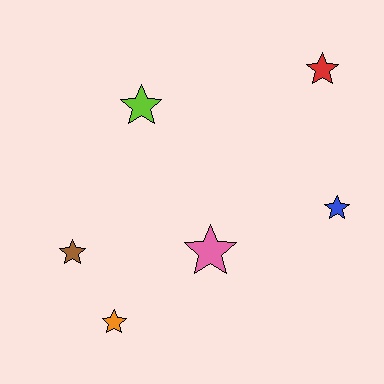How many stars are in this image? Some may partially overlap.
There are 6 stars.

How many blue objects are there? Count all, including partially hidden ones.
There is 1 blue object.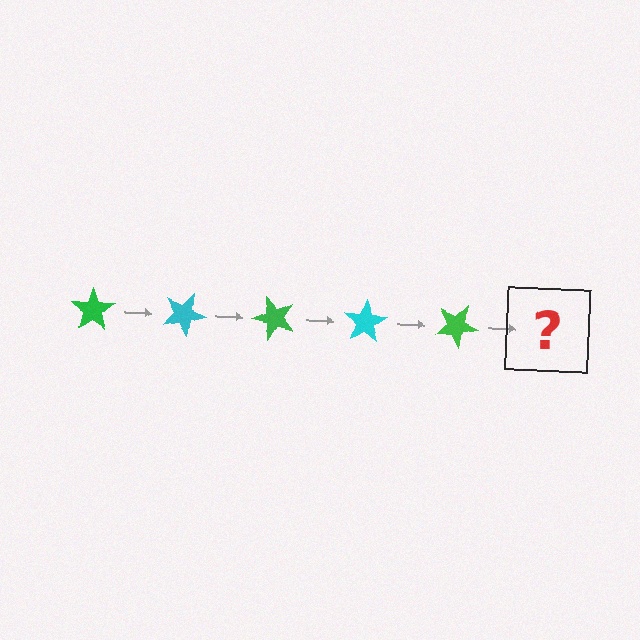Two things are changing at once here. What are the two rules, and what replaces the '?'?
The two rules are that it rotates 25 degrees each step and the color cycles through green and cyan. The '?' should be a cyan star, rotated 125 degrees from the start.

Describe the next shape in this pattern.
It should be a cyan star, rotated 125 degrees from the start.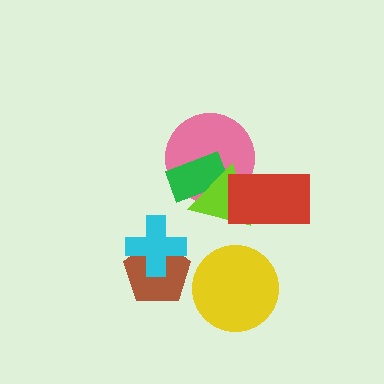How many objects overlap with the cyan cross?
1 object overlaps with the cyan cross.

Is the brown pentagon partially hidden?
Yes, it is partially covered by another shape.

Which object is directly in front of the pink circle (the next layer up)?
The green rectangle is directly in front of the pink circle.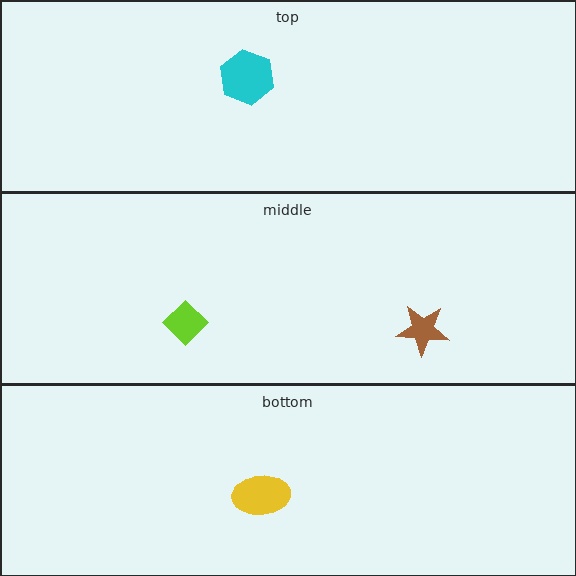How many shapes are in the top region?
1.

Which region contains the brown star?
The middle region.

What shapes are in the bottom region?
The yellow ellipse.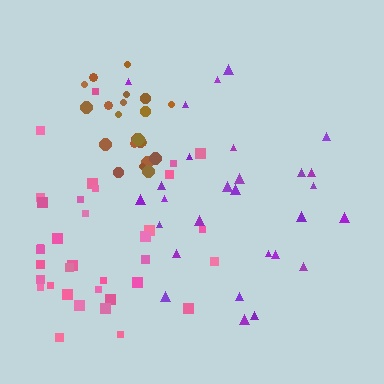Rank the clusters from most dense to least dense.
brown, pink, purple.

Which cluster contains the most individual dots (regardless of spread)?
Pink (35).